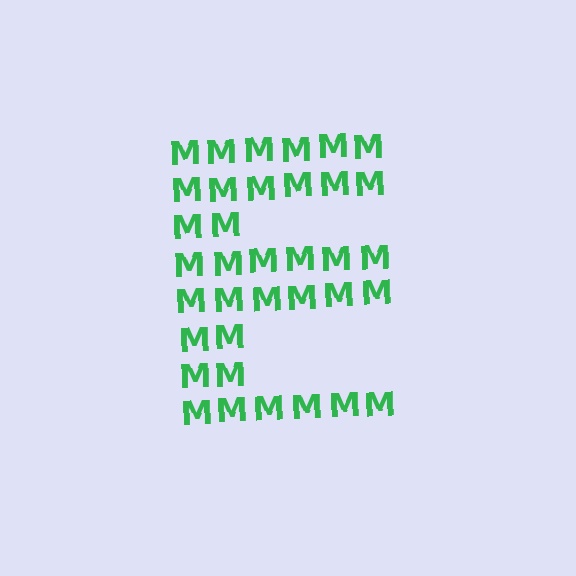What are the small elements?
The small elements are letter M's.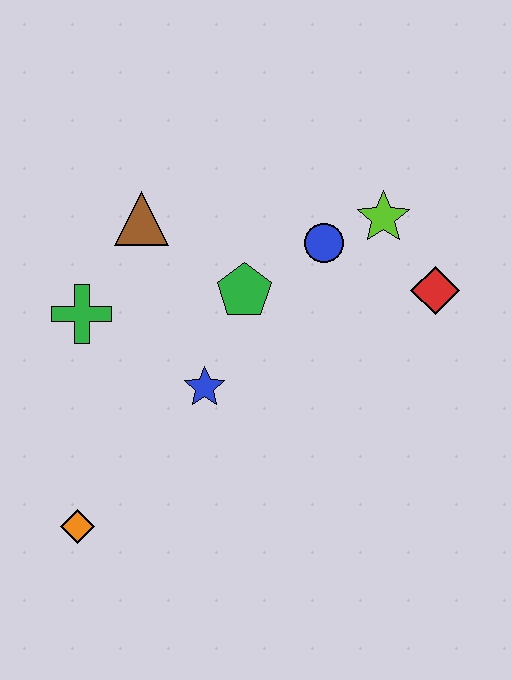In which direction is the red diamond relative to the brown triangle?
The red diamond is to the right of the brown triangle.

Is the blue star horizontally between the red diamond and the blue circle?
No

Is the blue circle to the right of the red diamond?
No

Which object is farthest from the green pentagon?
The orange diamond is farthest from the green pentagon.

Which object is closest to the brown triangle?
The green cross is closest to the brown triangle.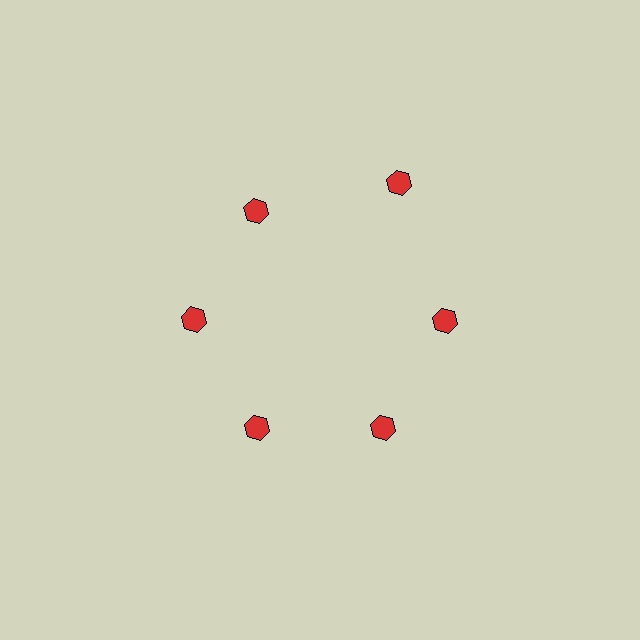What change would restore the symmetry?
The symmetry would be restored by moving it inward, back onto the ring so that all 6 hexagons sit at equal angles and equal distance from the center.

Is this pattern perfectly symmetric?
No. The 6 red hexagons are arranged in a ring, but one element near the 1 o'clock position is pushed outward from the center, breaking the 6-fold rotational symmetry.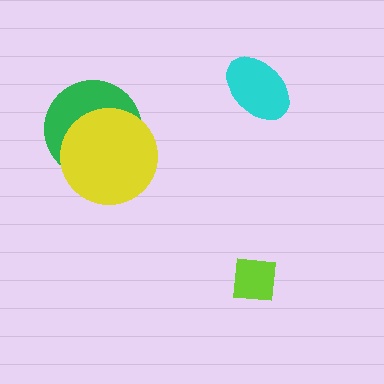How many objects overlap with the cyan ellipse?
0 objects overlap with the cyan ellipse.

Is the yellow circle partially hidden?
No, no other shape covers it.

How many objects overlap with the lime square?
0 objects overlap with the lime square.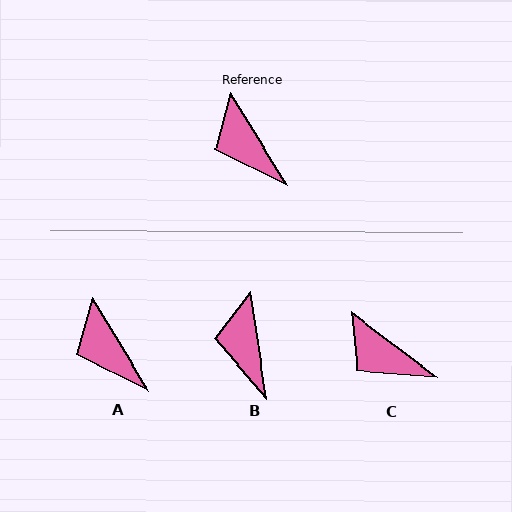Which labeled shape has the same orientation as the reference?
A.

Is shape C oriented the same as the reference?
No, it is off by about 22 degrees.